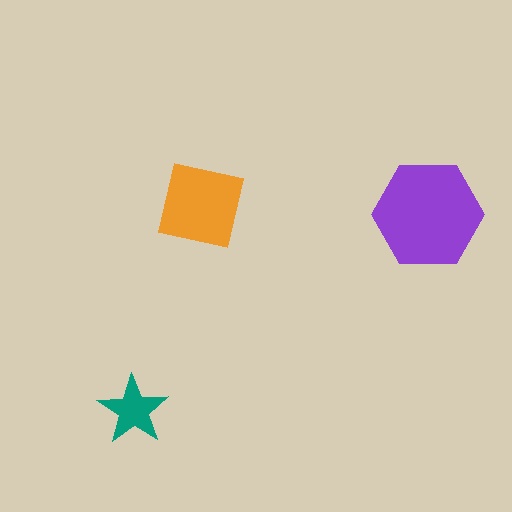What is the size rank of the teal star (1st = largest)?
3rd.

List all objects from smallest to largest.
The teal star, the orange square, the purple hexagon.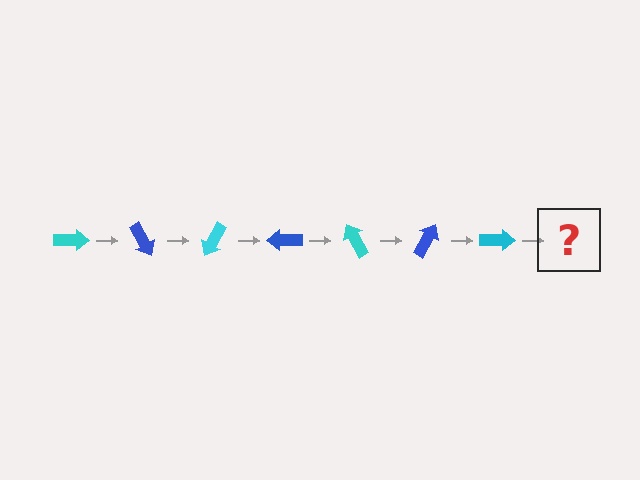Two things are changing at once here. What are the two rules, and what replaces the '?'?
The two rules are that it rotates 60 degrees each step and the color cycles through cyan and blue. The '?' should be a blue arrow, rotated 420 degrees from the start.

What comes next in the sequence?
The next element should be a blue arrow, rotated 420 degrees from the start.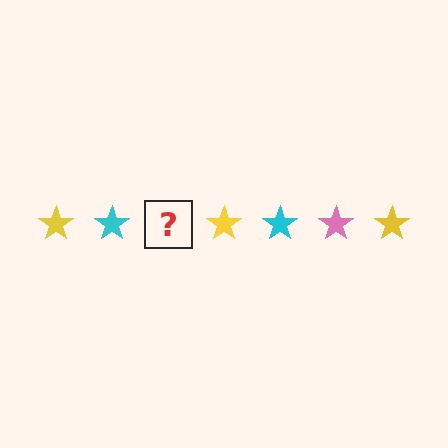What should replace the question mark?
The question mark should be replaced with a pink star.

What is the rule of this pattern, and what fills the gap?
The rule is that the pattern cycles through yellow, cyan, pink stars. The gap should be filled with a pink star.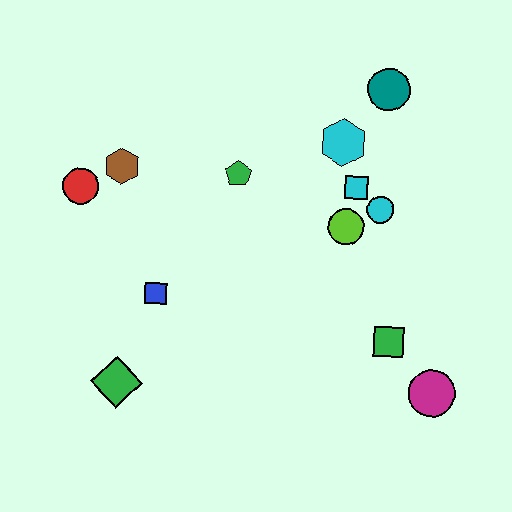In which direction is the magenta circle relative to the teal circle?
The magenta circle is below the teal circle.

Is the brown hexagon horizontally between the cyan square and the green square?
No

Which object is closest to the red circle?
The brown hexagon is closest to the red circle.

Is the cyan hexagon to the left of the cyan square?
Yes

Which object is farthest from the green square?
The red circle is farthest from the green square.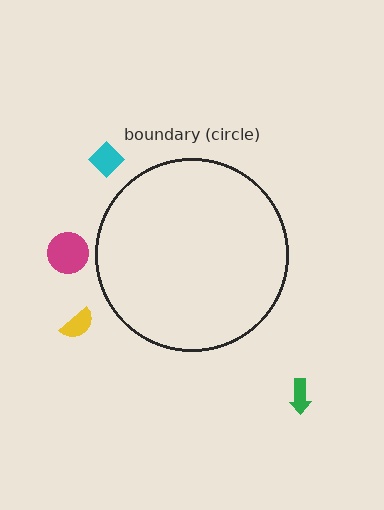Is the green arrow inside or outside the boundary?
Outside.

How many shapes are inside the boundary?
0 inside, 4 outside.